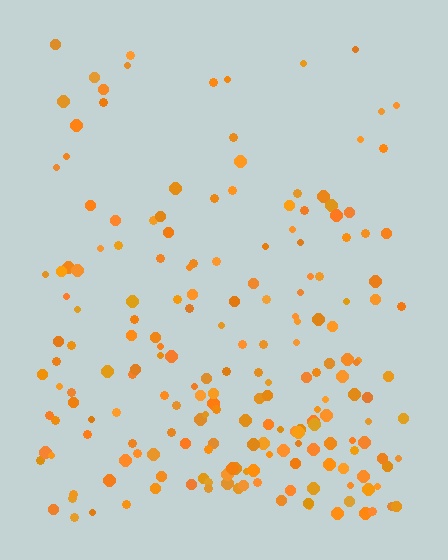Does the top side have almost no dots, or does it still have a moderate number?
Still a moderate number, just noticeably fewer than the bottom.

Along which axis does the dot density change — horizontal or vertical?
Vertical.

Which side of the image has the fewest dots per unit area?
The top.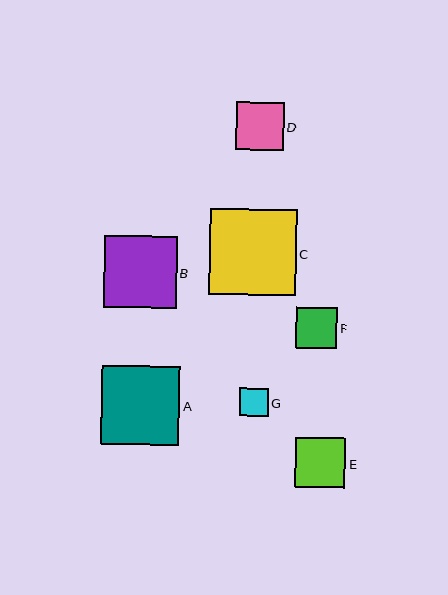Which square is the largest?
Square C is the largest with a size of approximately 86 pixels.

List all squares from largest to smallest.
From largest to smallest: C, A, B, E, D, F, G.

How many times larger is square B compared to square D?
Square B is approximately 1.5 times the size of square D.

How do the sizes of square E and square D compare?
Square E and square D are approximately the same size.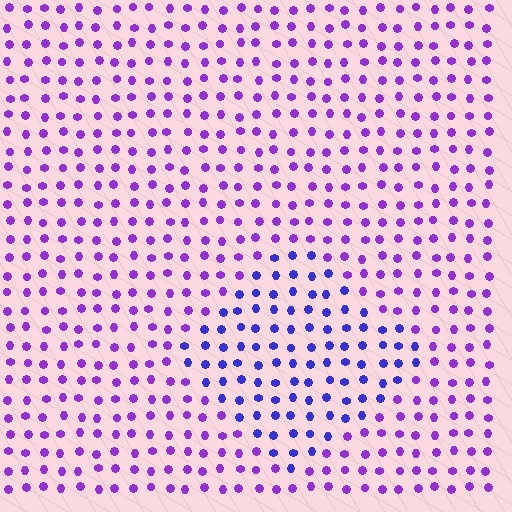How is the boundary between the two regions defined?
The boundary is defined purely by a slight shift in hue (about 34 degrees). Spacing, size, and orientation are identical on both sides.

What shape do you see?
I see a diamond.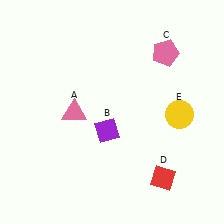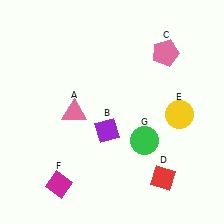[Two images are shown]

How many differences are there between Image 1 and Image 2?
There are 2 differences between the two images.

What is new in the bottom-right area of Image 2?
A green circle (G) was added in the bottom-right area of Image 2.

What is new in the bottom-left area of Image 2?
A magenta diamond (F) was added in the bottom-left area of Image 2.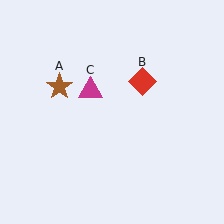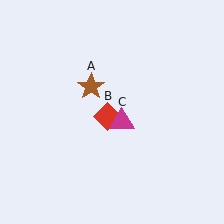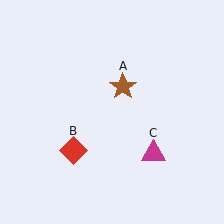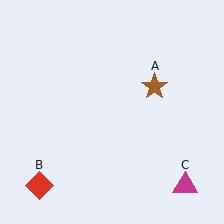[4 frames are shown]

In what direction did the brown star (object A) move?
The brown star (object A) moved right.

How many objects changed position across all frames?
3 objects changed position: brown star (object A), red diamond (object B), magenta triangle (object C).